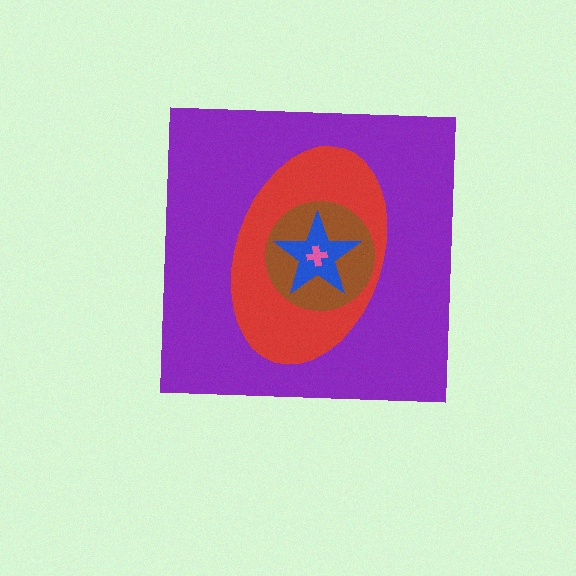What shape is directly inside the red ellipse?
The brown circle.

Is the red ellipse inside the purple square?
Yes.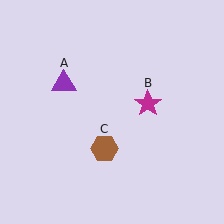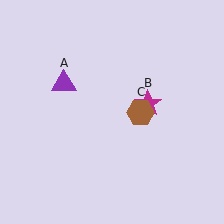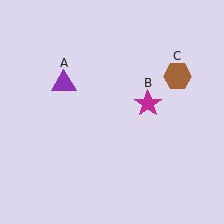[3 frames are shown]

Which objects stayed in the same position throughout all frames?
Purple triangle (object A) and magenta star (object B) remained stationary.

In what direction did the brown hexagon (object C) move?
The brown hexagon (object C) moved up and to the right.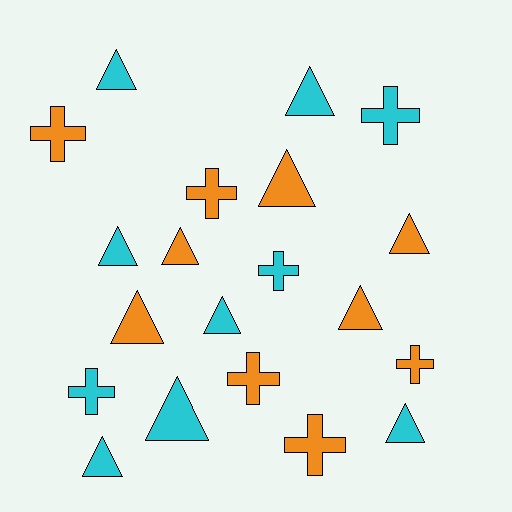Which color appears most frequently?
Cyan, with 10 objects.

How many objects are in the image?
There are 20 objects.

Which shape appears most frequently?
Triangle, with 12 objects.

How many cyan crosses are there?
There are 3 cyan crosses.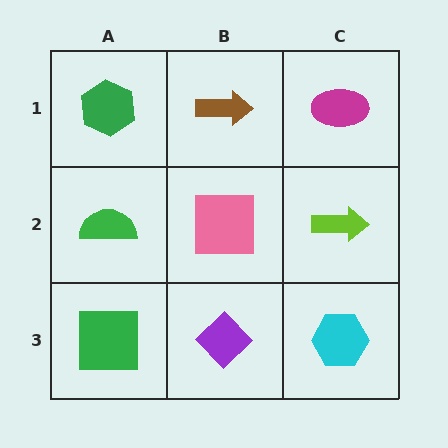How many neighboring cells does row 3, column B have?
3.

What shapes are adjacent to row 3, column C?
A lime arrow (row 2, column C), a purple diamond (row 3, column B).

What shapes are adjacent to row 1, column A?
A green semicircle (row 2, column A), a brown arrow (row 1, column B).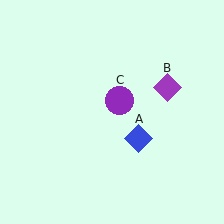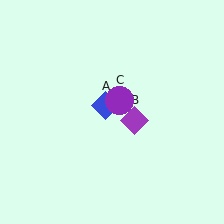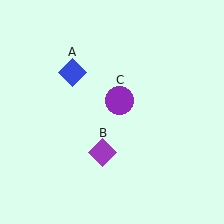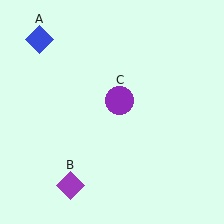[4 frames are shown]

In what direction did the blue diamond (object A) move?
The blue diamond (object A) moved up and to the left.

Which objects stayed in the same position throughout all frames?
Purple circle (object C) remained stationary.